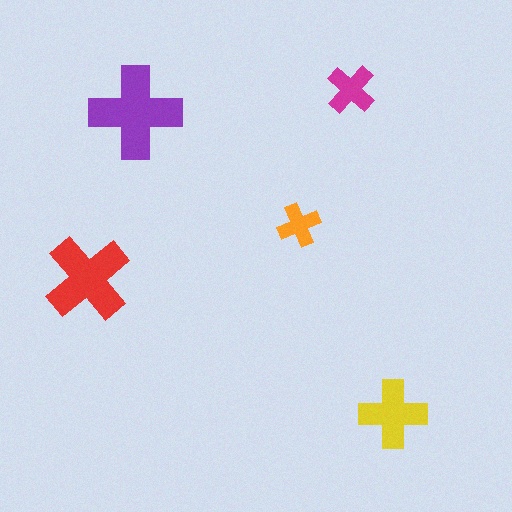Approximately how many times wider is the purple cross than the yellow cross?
About 1.5 times wider.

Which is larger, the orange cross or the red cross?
The red one.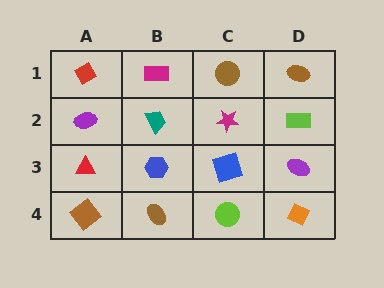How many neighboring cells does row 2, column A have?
3.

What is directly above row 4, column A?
A red triangle.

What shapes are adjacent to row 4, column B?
A blue hexagon (row 3, column B), a brown diamond (row 4, column A), a lime circle (row 4, column C).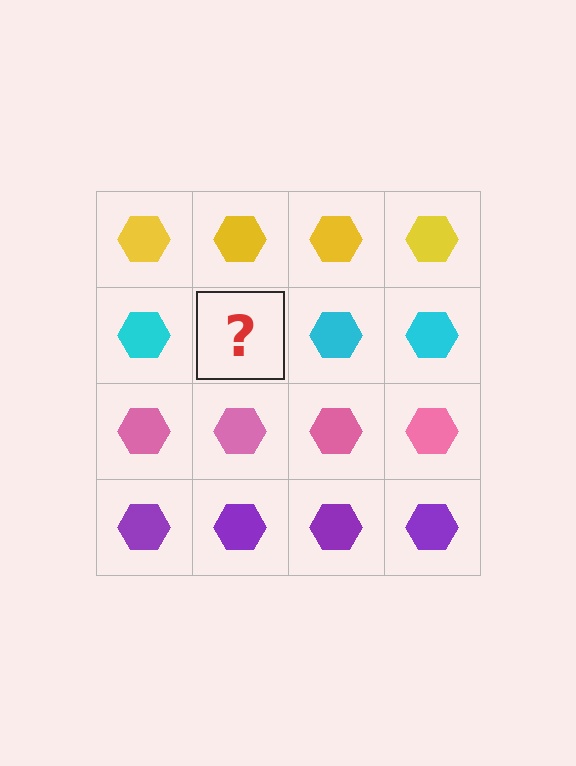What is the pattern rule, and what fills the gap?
The rule is that each row has a consistent color. The gap should be filled with a cyan hexagon.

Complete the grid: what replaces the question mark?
The question mark should be replaced with a cyan hexagon.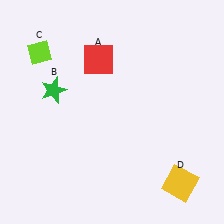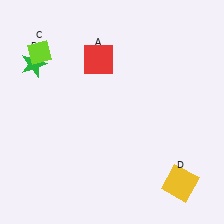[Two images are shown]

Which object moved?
The green star (B) moved up.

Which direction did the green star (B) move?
The green star (B) moved up.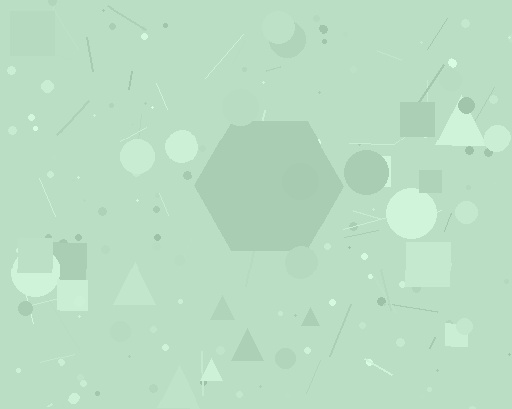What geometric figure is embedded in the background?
A hexagon is embedded in the background.